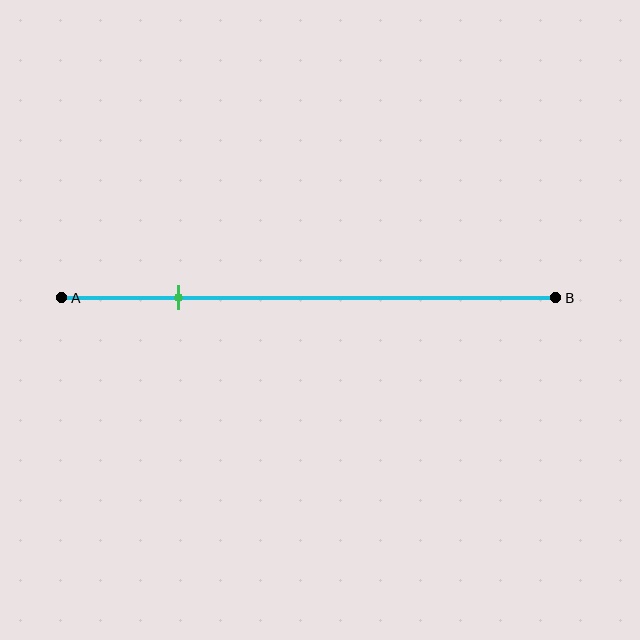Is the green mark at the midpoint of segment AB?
No, the mark is at about 25% from A, not at the 50% midpoint.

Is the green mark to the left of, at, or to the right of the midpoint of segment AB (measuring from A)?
The green mark is to the left of the midpoint of segment AB.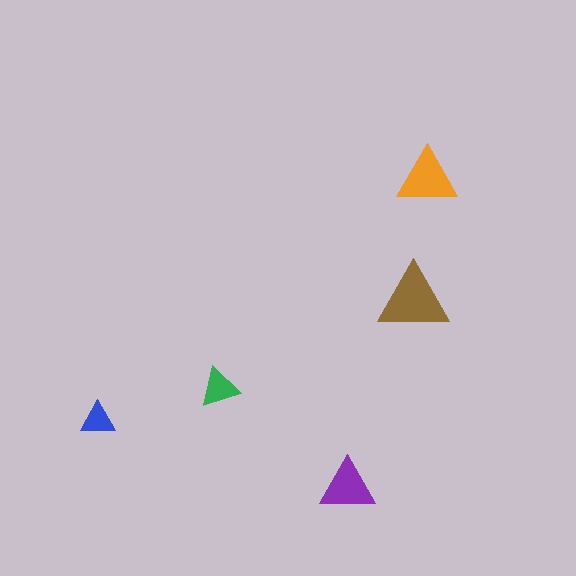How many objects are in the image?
There are 5 objects in the image.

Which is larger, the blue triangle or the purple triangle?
The purple one.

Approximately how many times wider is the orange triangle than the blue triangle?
About 2 times wider.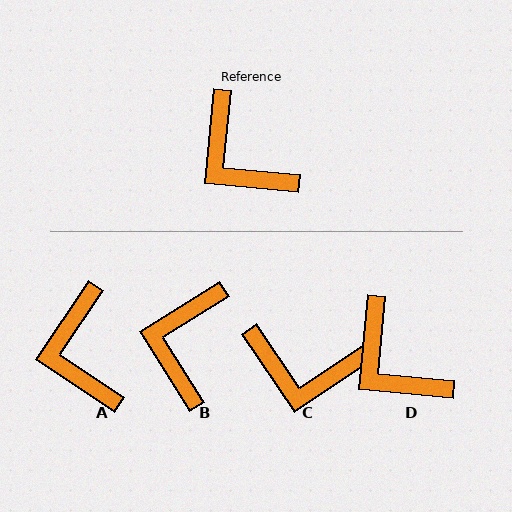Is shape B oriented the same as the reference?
No, it is off by about 52 degrees.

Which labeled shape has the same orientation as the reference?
D.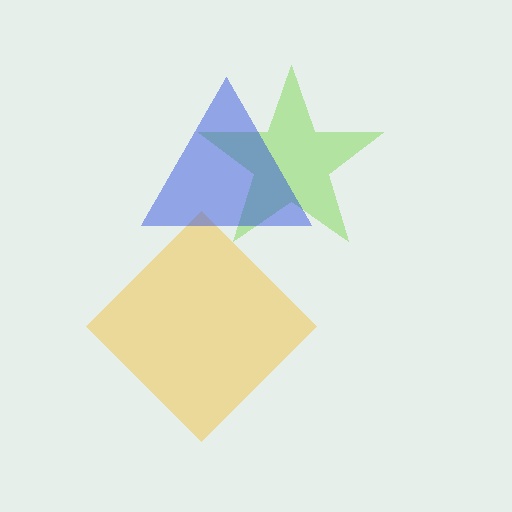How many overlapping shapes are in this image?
There are 3 overlapping shapes in the image.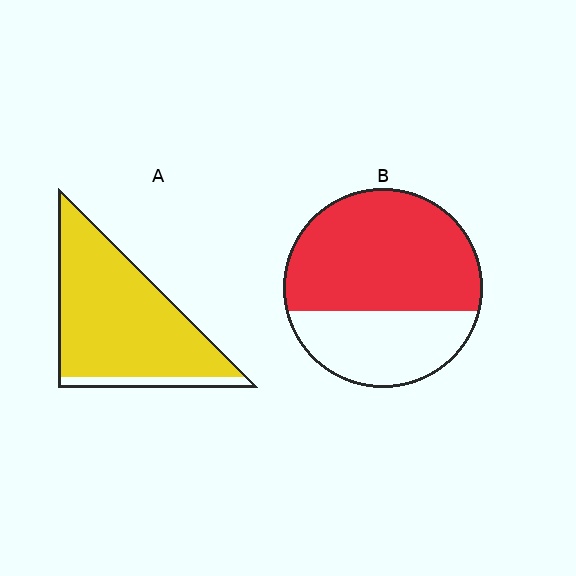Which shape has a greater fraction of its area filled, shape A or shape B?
Shape A.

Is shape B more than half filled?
Yes.